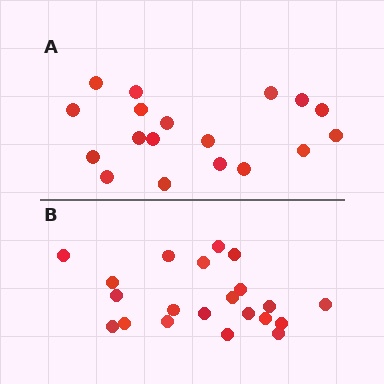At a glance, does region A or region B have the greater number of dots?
Region B (the bottom region) has more dots.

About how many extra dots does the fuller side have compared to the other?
Region B has just a few more — roughly 2 or 3 more dots than region A.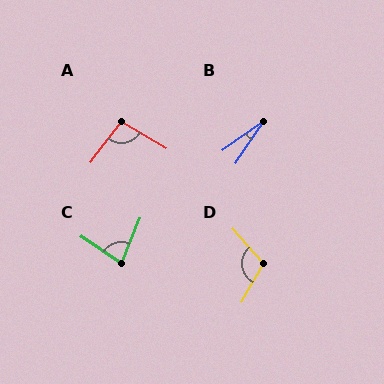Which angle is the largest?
D, at approximately 109 degrees.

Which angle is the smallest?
B, at approximately 21 degrees.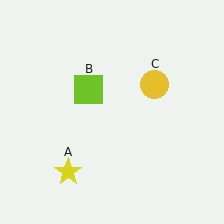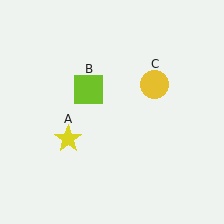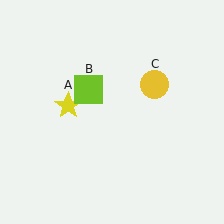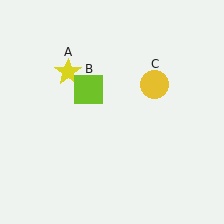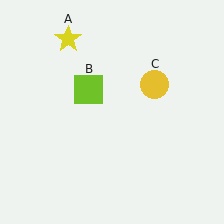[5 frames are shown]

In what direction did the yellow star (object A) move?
The yellow star (object A) moved up.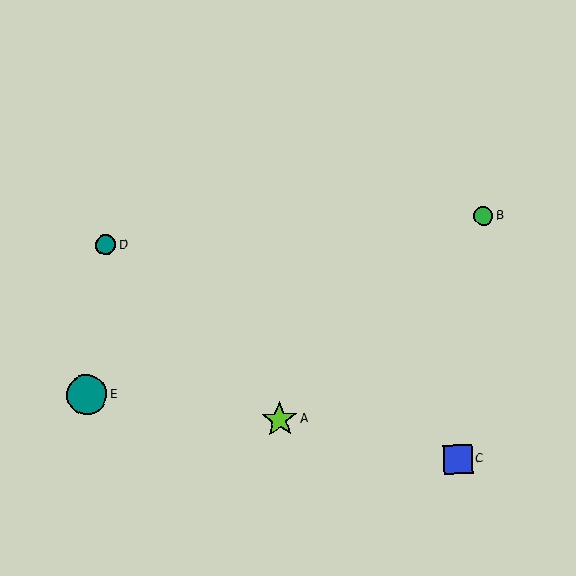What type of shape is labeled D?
Shape D is a teal circle.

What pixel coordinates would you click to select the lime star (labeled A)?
Click at (279, 420) to select the lime star A.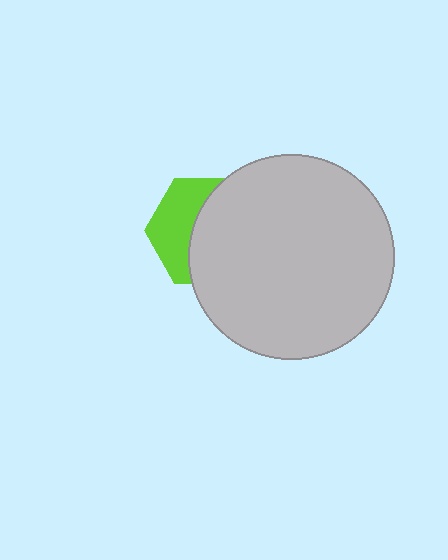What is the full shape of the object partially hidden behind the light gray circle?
The partially hidden object is a lime hexagon.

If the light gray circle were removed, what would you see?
You would see the complete lime hexagon.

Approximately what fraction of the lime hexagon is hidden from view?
Roughly 59% of the lime hexagon is hidden behind the light gray circle.